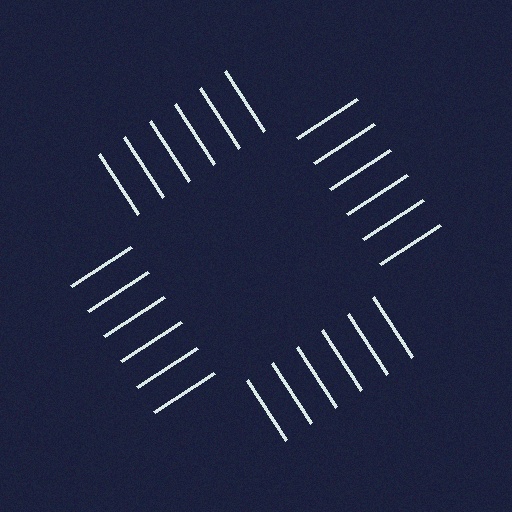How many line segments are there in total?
24 — 6 along each of the 4 edges.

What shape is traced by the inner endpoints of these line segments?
An illusory square — the line segments terminate on its edges but no continuous stroke is drawn.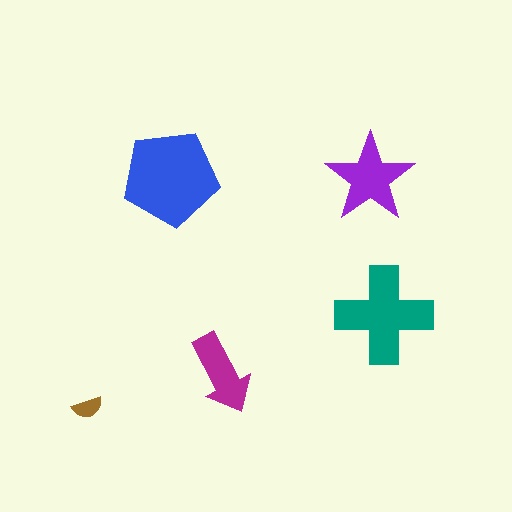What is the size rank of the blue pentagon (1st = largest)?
1st.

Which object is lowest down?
The brown semicircle is bottommost.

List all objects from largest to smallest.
The blue pentagon, the teal cross, the purple star, the magenta arrow, the brown semicircle.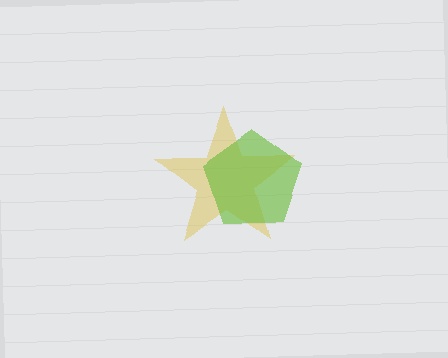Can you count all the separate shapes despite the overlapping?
Yes, there are 2 separate shapes.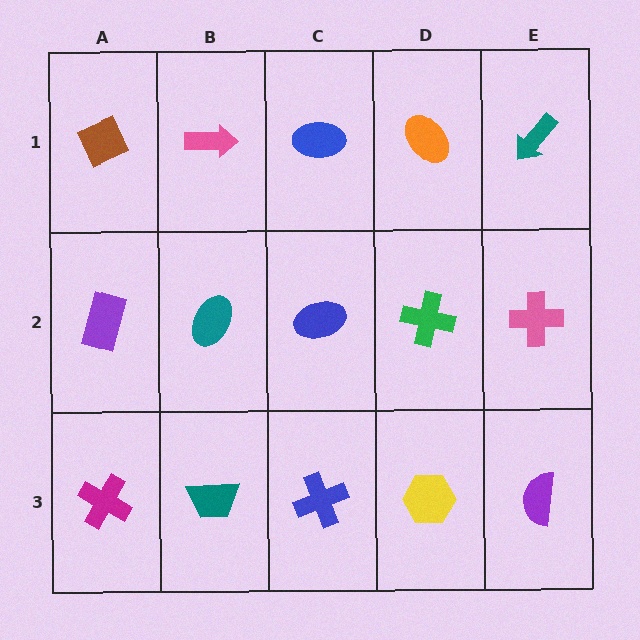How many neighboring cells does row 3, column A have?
2.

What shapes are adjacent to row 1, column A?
A purple rectangle (row 2, column A), a pink arrow (row 1, column B).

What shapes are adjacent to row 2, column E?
A teal arrow (row 1, column E), a purple semicircle (row 3, column E), a green cross (row 2, column D).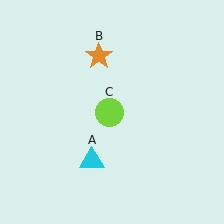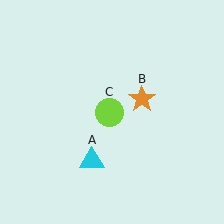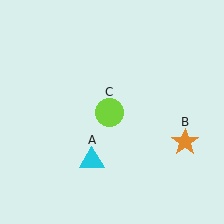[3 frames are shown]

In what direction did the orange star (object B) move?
The orange star (object B) moved down and to the right.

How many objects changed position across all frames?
1 object changed position: orange star (object B).